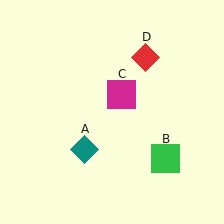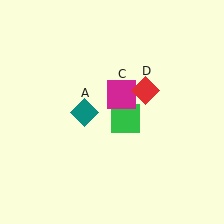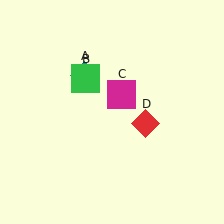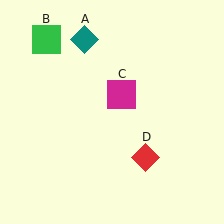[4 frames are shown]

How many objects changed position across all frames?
3 objects changed position: teal diamond (object A), green square (object B), red diamond (object D).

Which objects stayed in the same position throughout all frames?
Magenta square (object C) remained stationary.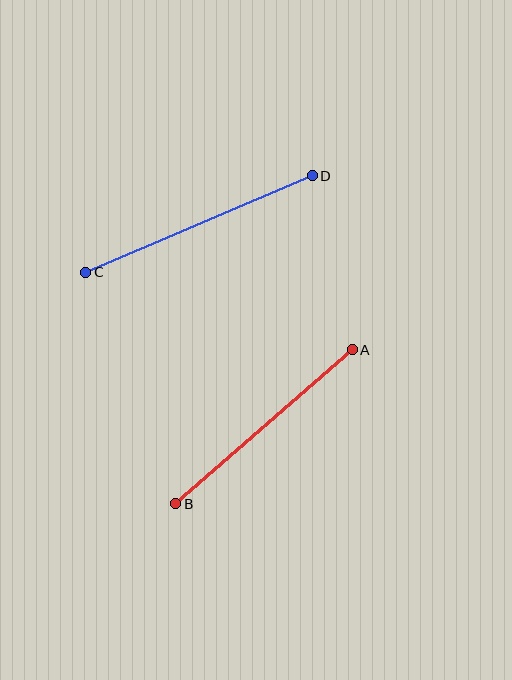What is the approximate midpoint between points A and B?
The midpoint is at approximately (264, 427) pixels.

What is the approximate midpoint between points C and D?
The midpoint is at approximately (199, 224) pixels.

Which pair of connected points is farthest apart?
Points C and D are farthest apart.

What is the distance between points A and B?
The distance is approximately 234 pixels.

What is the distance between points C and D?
The distance is approximately 246 pixels.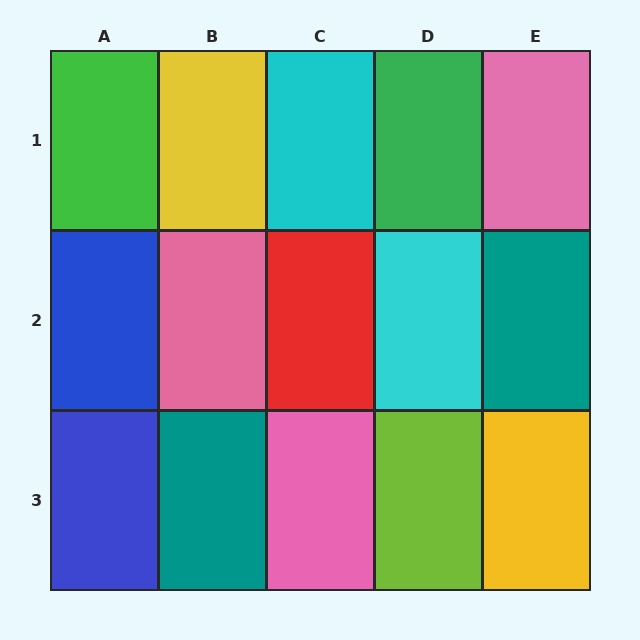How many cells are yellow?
2 cells are yellow.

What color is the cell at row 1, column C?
Cyan.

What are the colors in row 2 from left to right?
Blue, pink, red, cyan, teal.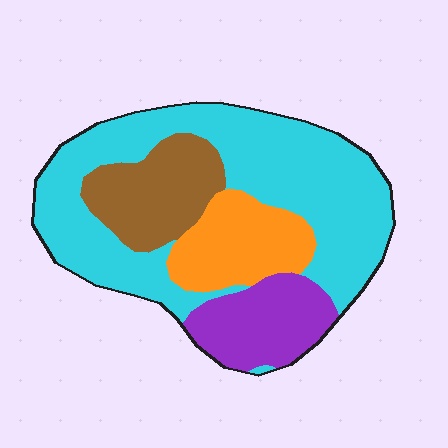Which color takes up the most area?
Cyan, at roughly 55%.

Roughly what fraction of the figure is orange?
Orange covers 15% of the figure.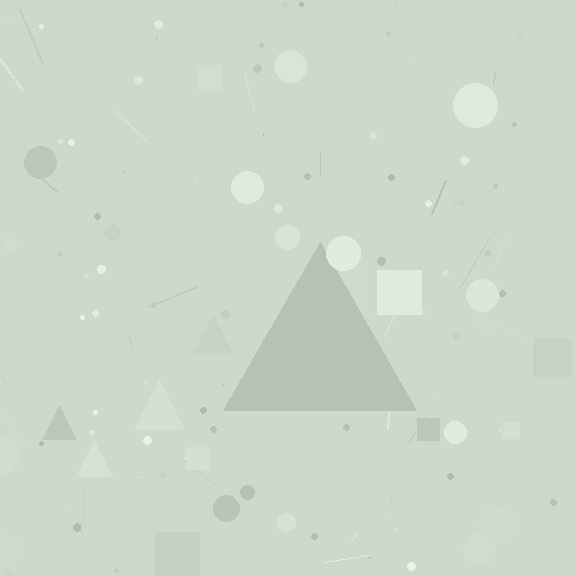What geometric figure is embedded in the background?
A triangle is embedded in the background.